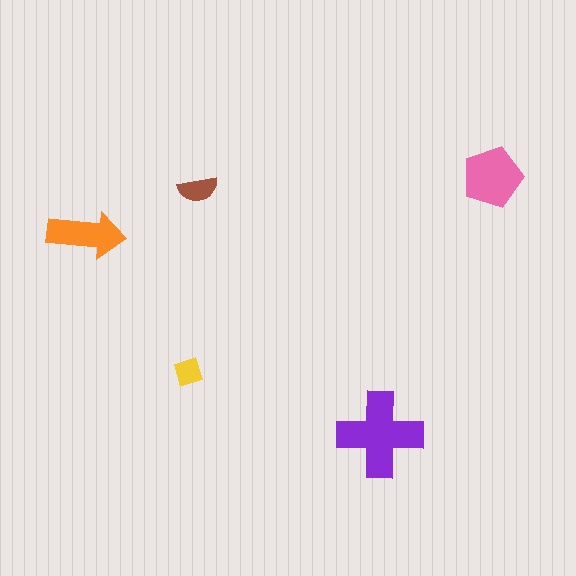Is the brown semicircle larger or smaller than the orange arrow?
Smaller.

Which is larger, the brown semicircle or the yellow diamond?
The brown semicircle.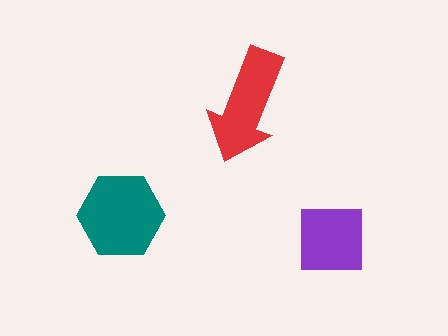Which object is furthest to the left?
The teal hexagon is leftmost.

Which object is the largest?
The teal hexagon.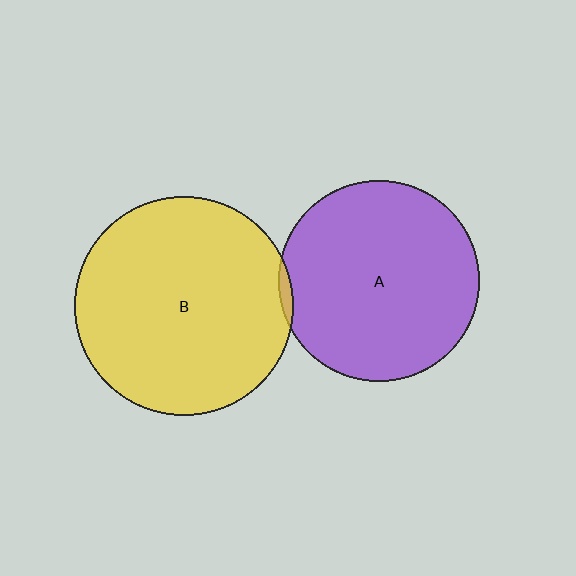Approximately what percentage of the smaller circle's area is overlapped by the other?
Approximately 5%.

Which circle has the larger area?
Circle B (yellow).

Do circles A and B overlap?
Yes.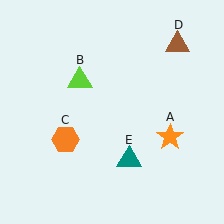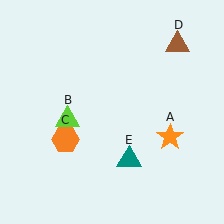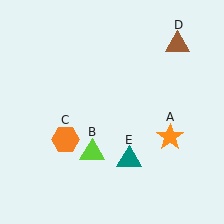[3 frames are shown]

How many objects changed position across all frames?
1 object changed position: lime triangle (object B).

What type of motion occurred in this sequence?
The lime triangle (object B) rotated counterclockwise around the center of the scene.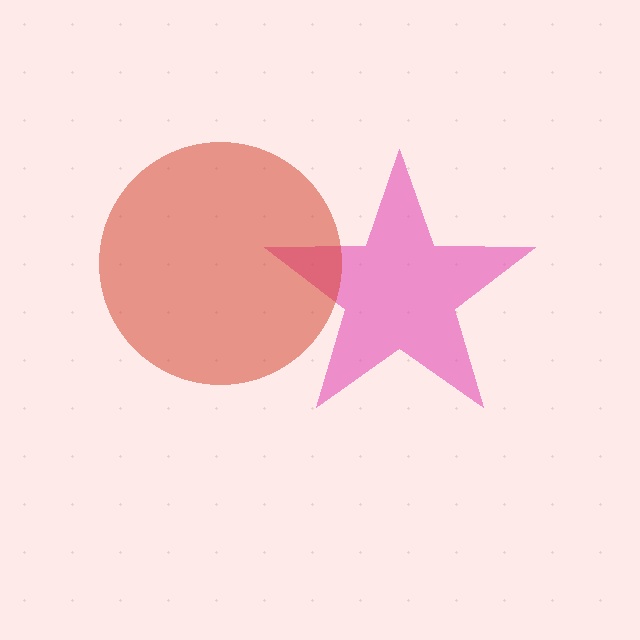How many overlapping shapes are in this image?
There are 2 overlapping shapes in the image.